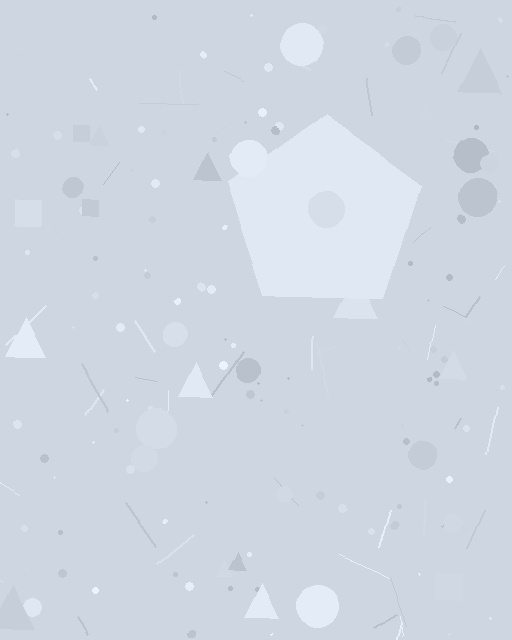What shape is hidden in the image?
A pentagon is hidden in the image.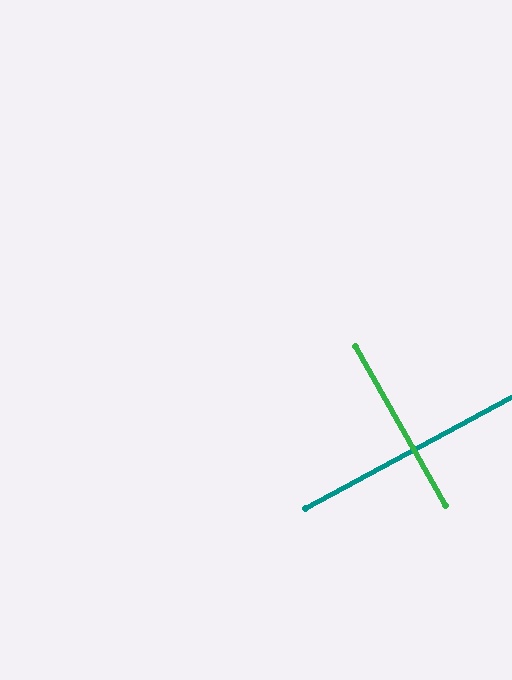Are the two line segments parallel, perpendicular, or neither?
Perpendicular — they meet at approximately 89°.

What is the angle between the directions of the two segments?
Approximately 89 degrees.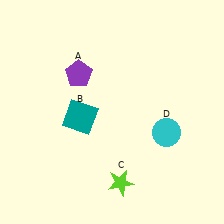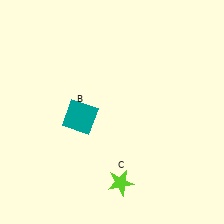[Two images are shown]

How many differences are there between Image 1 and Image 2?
There are 2 differences between the two images.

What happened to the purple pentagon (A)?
The purple pentagon (A) was removed in Image 2. It was in the top-left area of Image 1.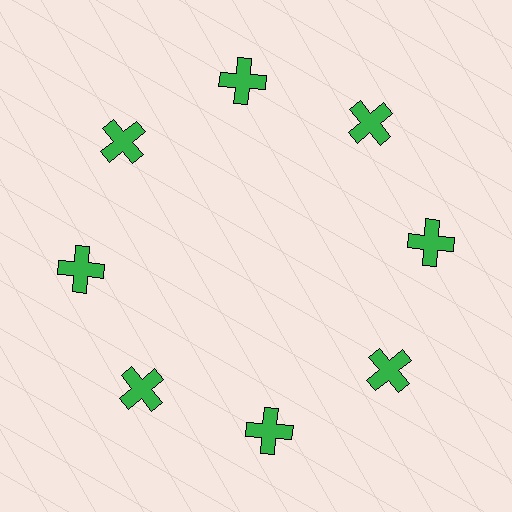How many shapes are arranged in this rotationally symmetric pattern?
There are 8 shapes, arranged in 8 groups of 1.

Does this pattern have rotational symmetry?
Yes, this pattern has 8-fold rotational symmetry. It looks the same after rotating 45 degrees around the center.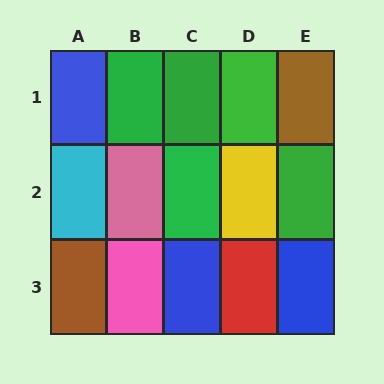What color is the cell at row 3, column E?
Blue.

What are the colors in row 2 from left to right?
Cyan, pink, green, yellow, green.